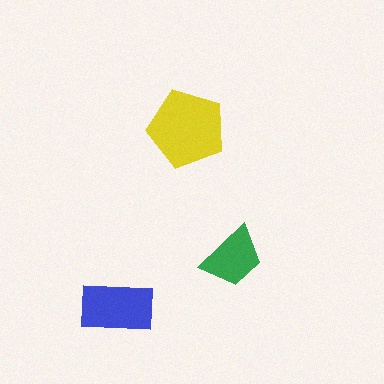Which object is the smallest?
The green trapezoid.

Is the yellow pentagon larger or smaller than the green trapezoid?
Larger.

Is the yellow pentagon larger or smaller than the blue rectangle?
Larger.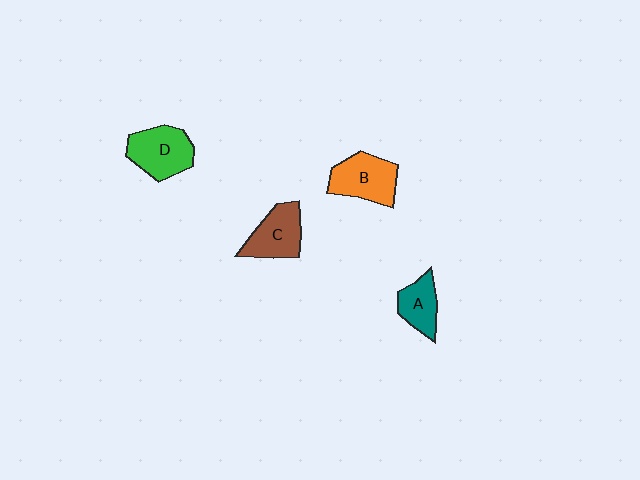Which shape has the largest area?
Shape B (orange).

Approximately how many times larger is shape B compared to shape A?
Approximately 1.5 times.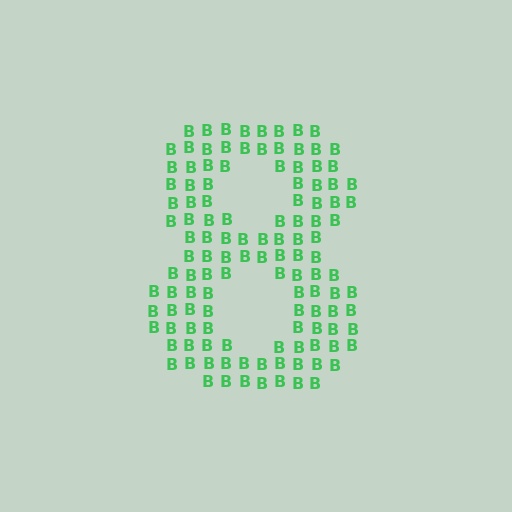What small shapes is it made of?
It is made of small letter B's.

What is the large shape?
The large shape is the digit 8.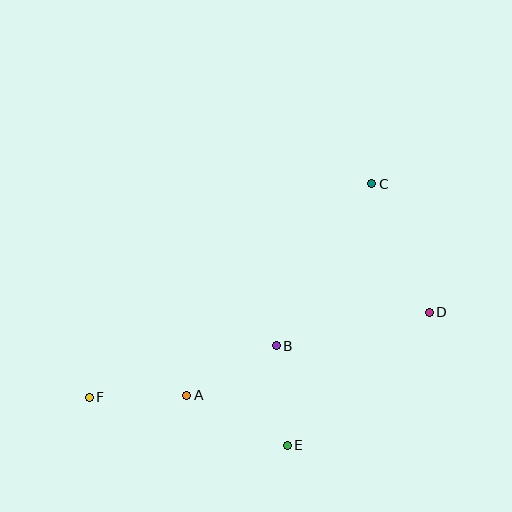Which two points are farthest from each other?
Points C and F are farthest from each other.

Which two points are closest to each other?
Points A and F are closest to each other.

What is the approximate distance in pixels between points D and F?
The distance between D and F is approximately 350 pixels.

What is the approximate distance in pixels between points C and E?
The distance between C and E is approximately 275 pixels.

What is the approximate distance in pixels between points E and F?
The distance between E and F is approximately 204 pixels.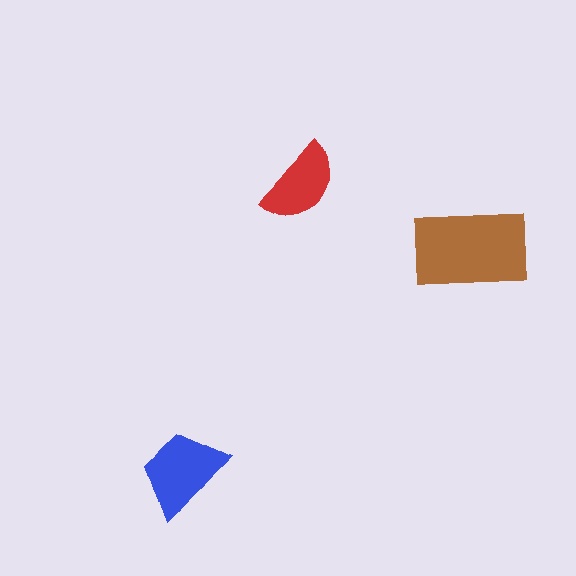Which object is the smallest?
The red semicircle.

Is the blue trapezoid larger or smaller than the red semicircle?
Larger.